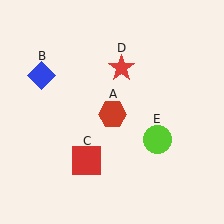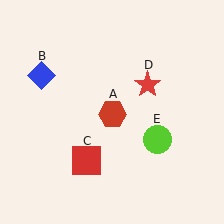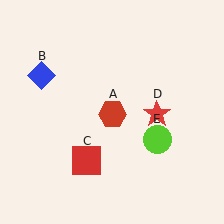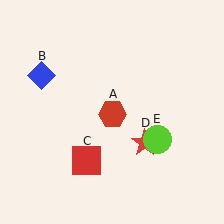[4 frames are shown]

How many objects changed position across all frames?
1 object changed position: red star (object D).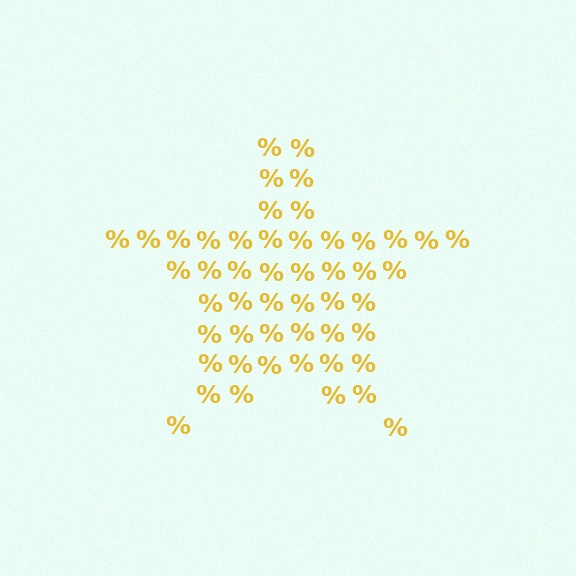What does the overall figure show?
The overall figure shows a star.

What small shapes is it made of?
It is made of small percent signs.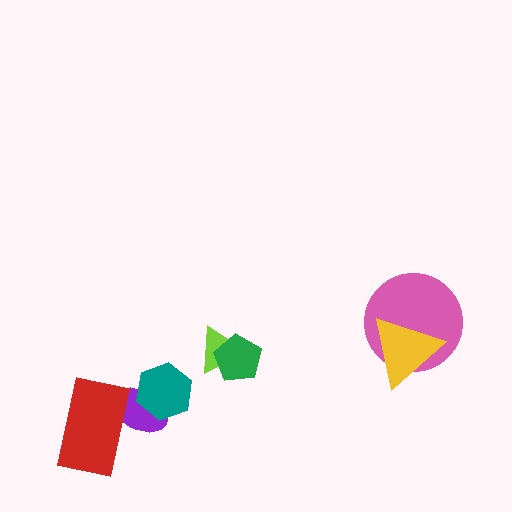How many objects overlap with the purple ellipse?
2 objects overlap with the purple ellipse.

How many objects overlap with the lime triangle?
1 object overlaps with the lime triangle.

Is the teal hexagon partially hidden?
No, no other shape covers it.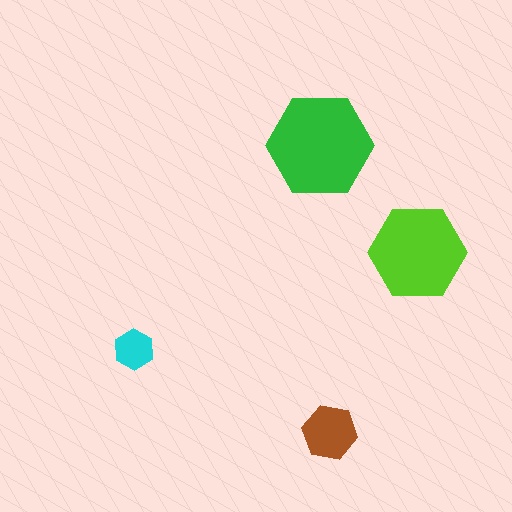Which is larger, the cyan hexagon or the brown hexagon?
The brown one.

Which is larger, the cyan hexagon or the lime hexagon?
The lime one.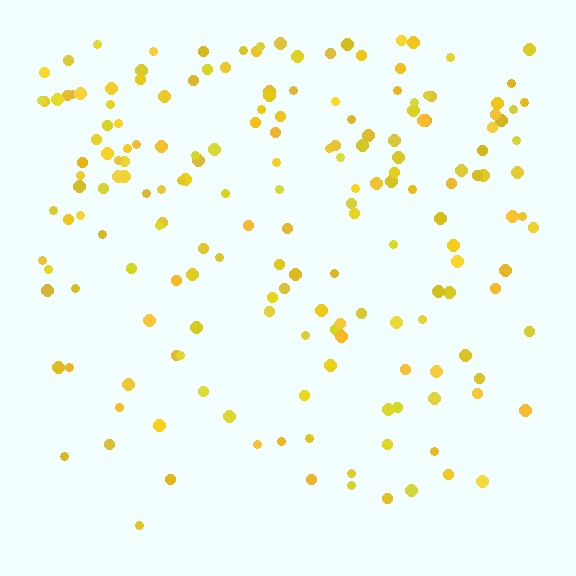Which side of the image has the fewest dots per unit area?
The bottom.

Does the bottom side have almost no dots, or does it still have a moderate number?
Still a moderate number, just noticeably fewer than the top.